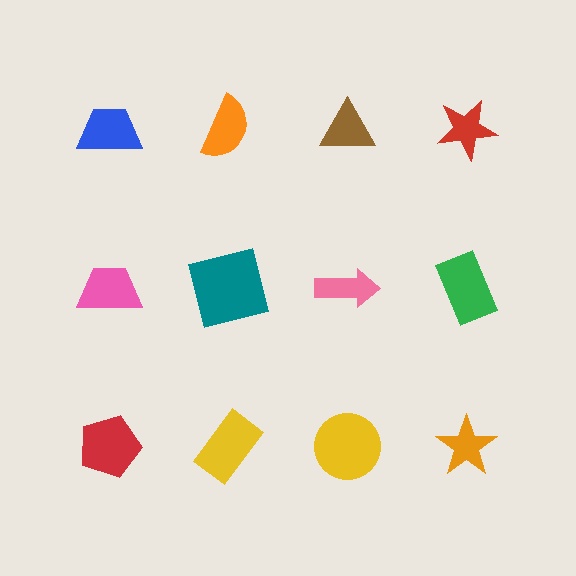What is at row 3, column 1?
A red pentagon.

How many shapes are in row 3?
4 shapes.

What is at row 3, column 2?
A yellow rectangle.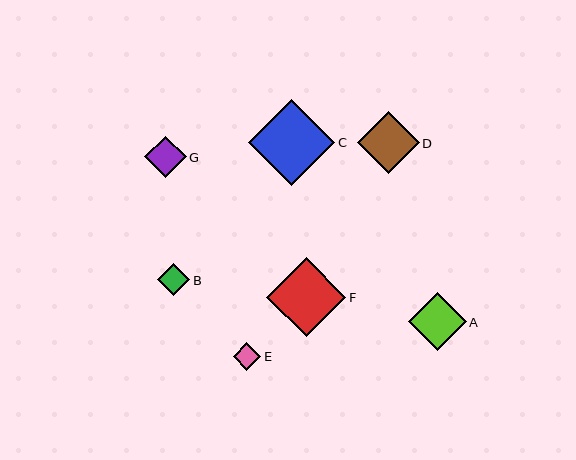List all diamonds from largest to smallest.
From largest to smallest: C, F, D, A, G, B, E.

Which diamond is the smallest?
Diamond E is the smallest with a size of approximately 28 pixels.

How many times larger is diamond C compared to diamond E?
Diamond C is approximately 3.1 times the size of diamond E.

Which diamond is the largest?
Diamond C is the largest with a size of approximately 86 pixels.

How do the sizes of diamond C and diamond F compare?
Diamond C and diamond F are approximately the same size.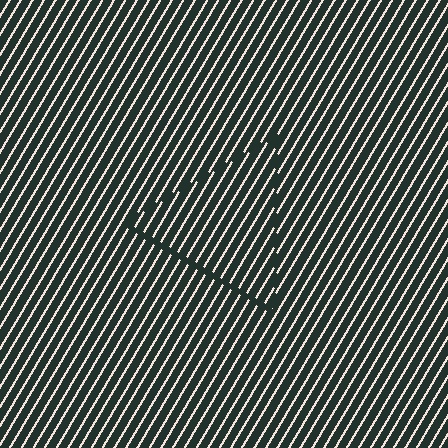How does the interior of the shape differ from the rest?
The interior of the shape contains the same grating, shifted by half a period — the contour is defined by the phase discontinuity where line-ends from the inner and outer gratings abut.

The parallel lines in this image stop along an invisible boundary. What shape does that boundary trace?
An illusory triangle. The interior of the shape contains the same grating, shifted by half a period — the contour is defined by the phase discontinuity where line-ends from the inner and outer gratings abut.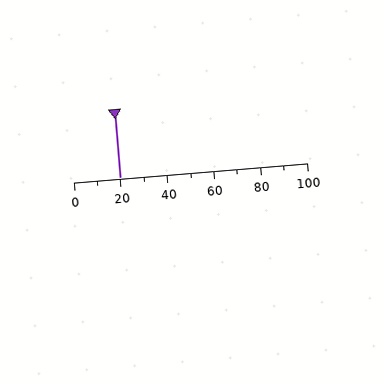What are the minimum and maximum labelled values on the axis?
The axis runs from 0 to 100.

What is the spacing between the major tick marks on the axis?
The major ticks are spaced 20 apart.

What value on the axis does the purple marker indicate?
The marker indicates approximately 20.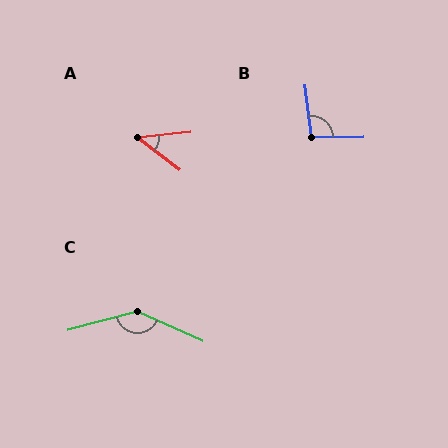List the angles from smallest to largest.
A (43°), B (97°), C (141°).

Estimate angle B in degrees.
Approximately 97 degrees.